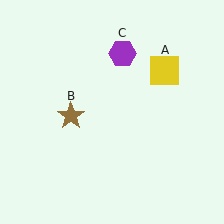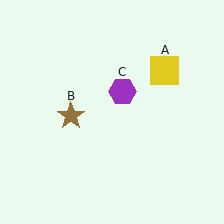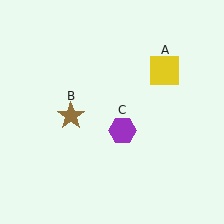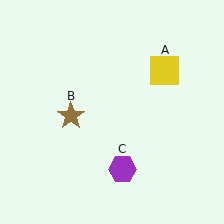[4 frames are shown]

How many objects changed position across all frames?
1 object changed position: purple hexagon (object C).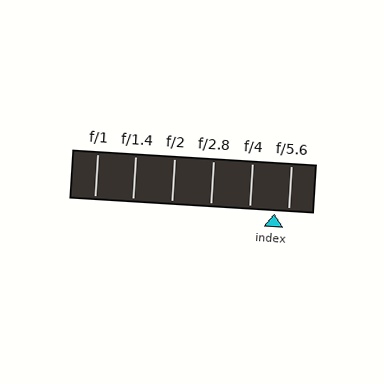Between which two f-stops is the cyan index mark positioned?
The index mark is between f/4 and f/5.6.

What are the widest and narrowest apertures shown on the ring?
The widest aperture shown is f/1 and the narrowest is f/5.6.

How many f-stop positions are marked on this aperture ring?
There are 6 f-stop positions marked.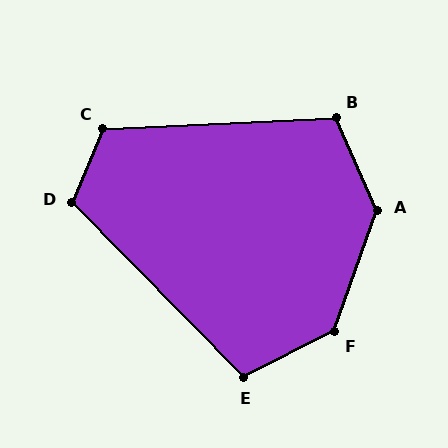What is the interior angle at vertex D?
Approximately 112 degrees (obtuse).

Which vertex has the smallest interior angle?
E, at approximately 108 degrees.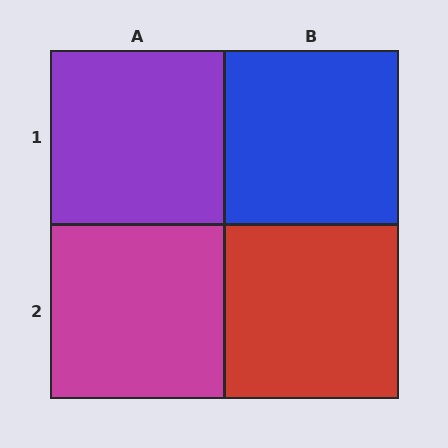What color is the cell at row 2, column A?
Magenta.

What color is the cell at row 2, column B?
Red.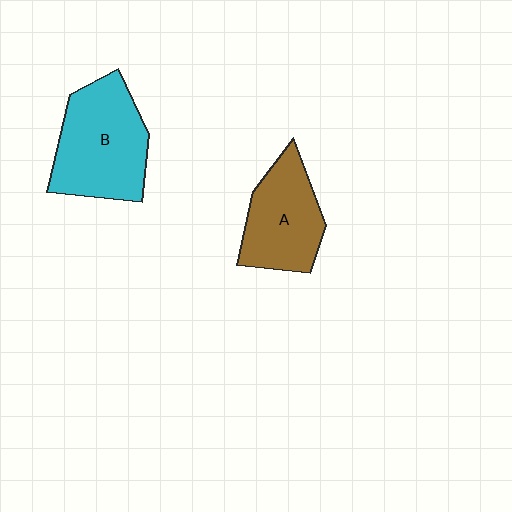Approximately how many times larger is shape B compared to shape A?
Approximately 1.3 times.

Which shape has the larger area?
Shape B (cyan).